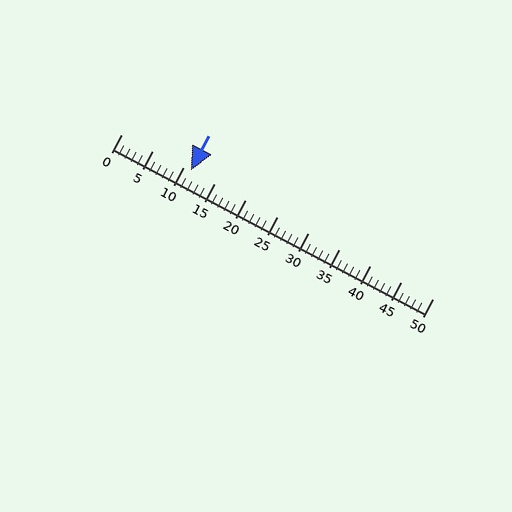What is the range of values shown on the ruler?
The ruler shows values from 0 to 50.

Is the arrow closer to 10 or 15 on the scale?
The arrow is closer to 10.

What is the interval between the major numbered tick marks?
The major tick marks are spaced 5 units apart.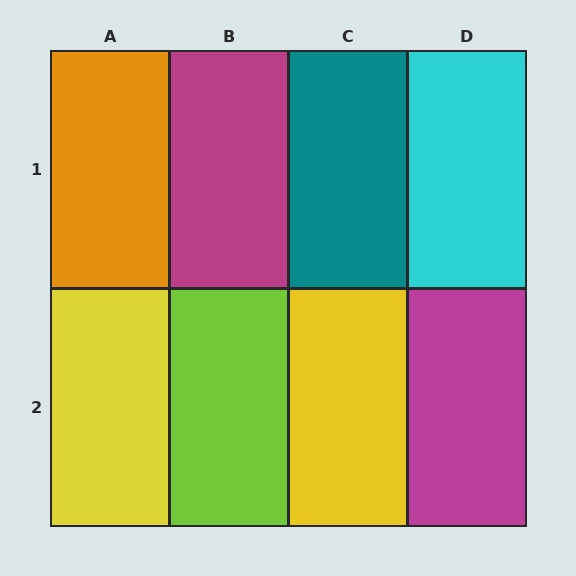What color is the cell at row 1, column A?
Orange.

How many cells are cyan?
1 cell is cyan.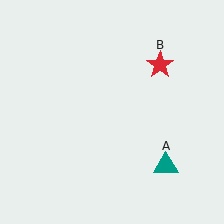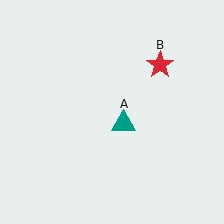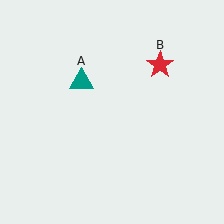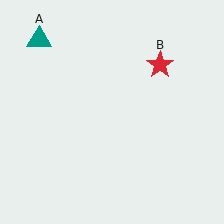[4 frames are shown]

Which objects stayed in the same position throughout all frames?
Red star (object B) remained stationary.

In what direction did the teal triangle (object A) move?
The teal triangle (object A) moved up and to the left.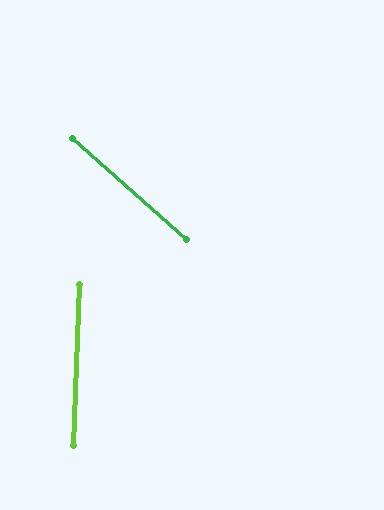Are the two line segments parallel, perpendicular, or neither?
Neither parallel nor perpendicular — they differ by about 50°.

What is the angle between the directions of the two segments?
Approximately 50 degrees.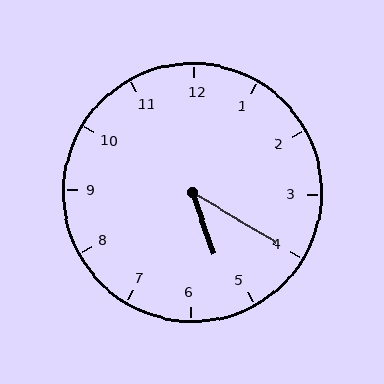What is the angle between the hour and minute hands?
Approximately 40 degrees.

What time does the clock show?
5:20.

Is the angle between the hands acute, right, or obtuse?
It is acute.